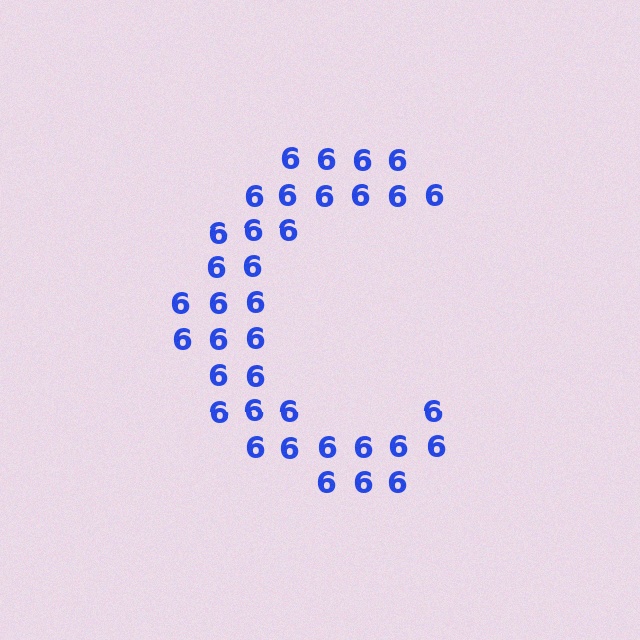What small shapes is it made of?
It is made of small digit 6's.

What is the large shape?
The large shape is the letter C.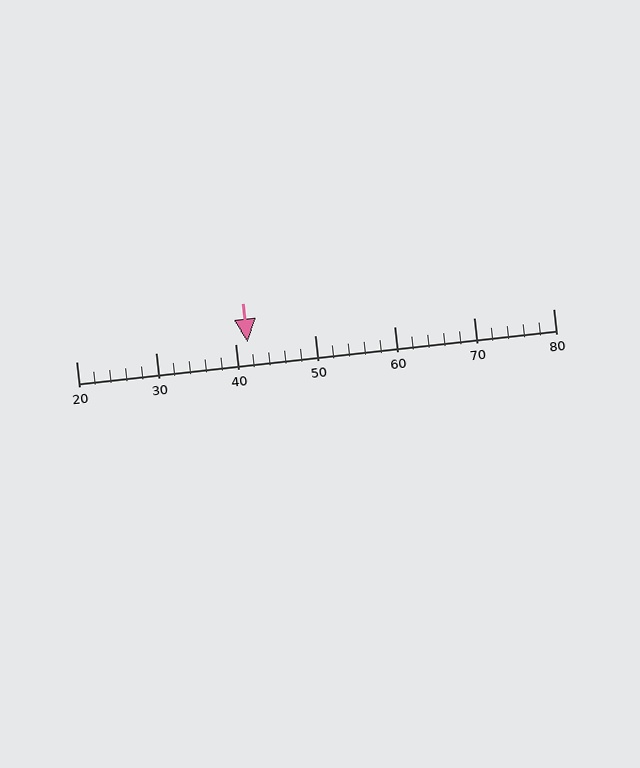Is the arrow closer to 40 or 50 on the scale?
The arrow is closer to 40.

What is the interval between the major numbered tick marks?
The major tick marks are spaced 10 units apart.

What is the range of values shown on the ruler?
The ruler shows values from 20 to 80.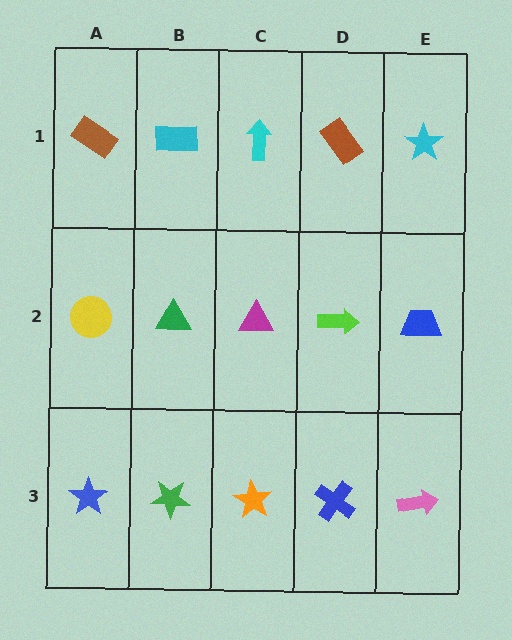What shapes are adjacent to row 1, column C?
A magenta triangle (row 2, column C), a cyan rectangle (row 1, column B), a brown rectangle (row 1, column D).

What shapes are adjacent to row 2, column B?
A cyan rectangle (row 1, column B), a green star (row 3, column B), a yellow circle (row 2, column A), a magenta triangle (row 2, column C).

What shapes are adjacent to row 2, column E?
A cyan star (row 1, column E), a pink arrow (row 3, column E), a lime arrow (row 2, column D).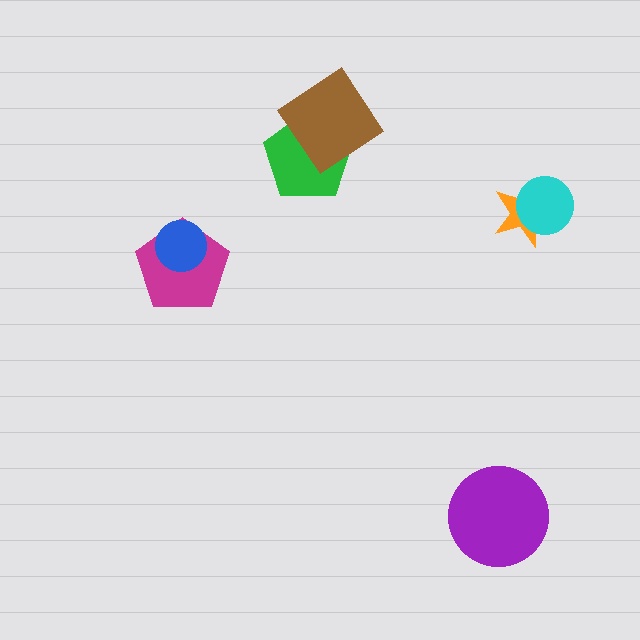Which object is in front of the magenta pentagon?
The blue circle is in front of the magenta pentagon.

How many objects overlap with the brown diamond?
1 object overlaps with the brown diamond.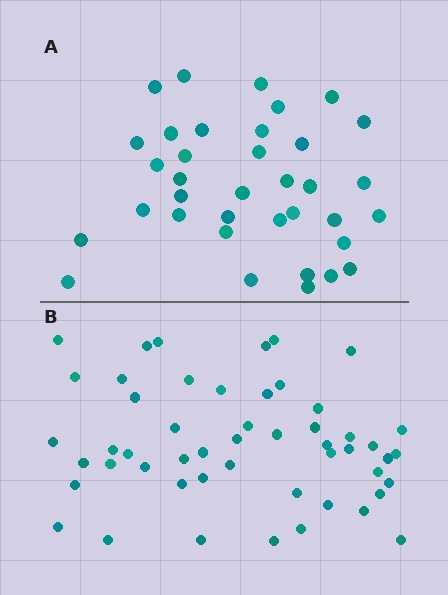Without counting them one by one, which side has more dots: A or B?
Region B (the bottom region) has more dots.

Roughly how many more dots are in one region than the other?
Region B has approximately 15 more dots than region A.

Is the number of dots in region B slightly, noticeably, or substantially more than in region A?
Region B has noticeably more, but not dramatically so. The ratio is roughly 1.4 to 1.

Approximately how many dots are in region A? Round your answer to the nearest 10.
About 40 dots. (The exact count is 36, which rounds to 40.)